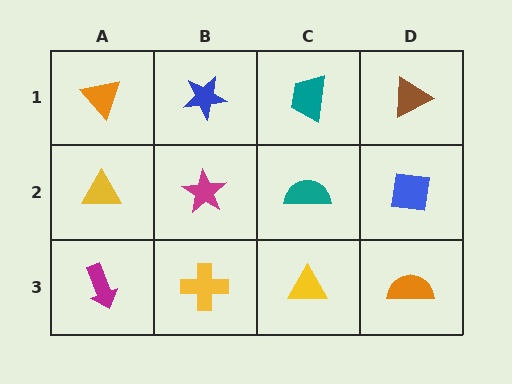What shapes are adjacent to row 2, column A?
An orange triangle (row 1, column A), a magenta arrow (row 3, column A), a magenta star (row 2, column B).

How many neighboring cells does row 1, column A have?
2.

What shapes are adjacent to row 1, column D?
A blue square (row 2, column D), a teal trapezoid (row 1, column C).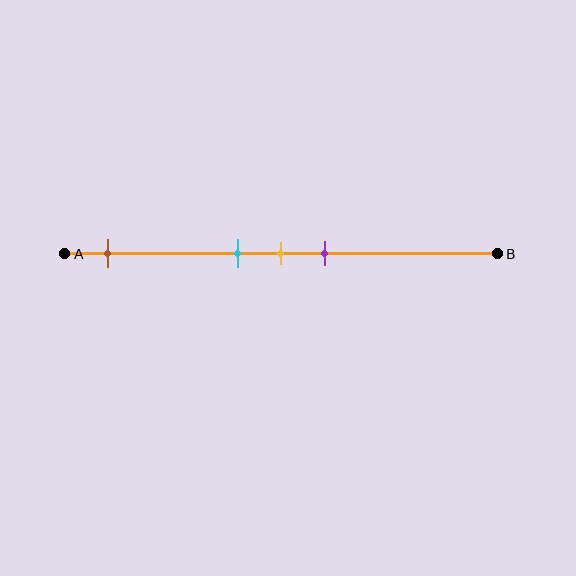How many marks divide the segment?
There are 4 marks dividing the segment.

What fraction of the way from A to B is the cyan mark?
The cyan mark is approximately 40% (0.4) of the way from A to B.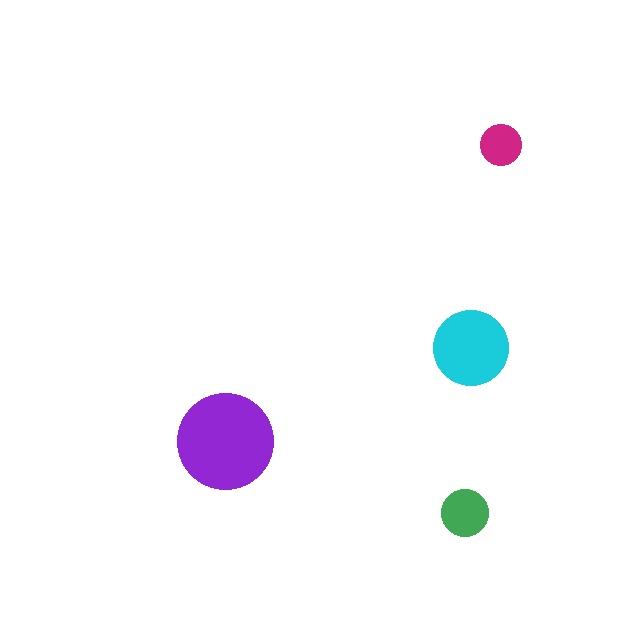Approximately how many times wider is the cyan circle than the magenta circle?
About 2 times wider.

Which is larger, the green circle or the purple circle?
The purple one.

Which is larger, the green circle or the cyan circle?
The cyan one.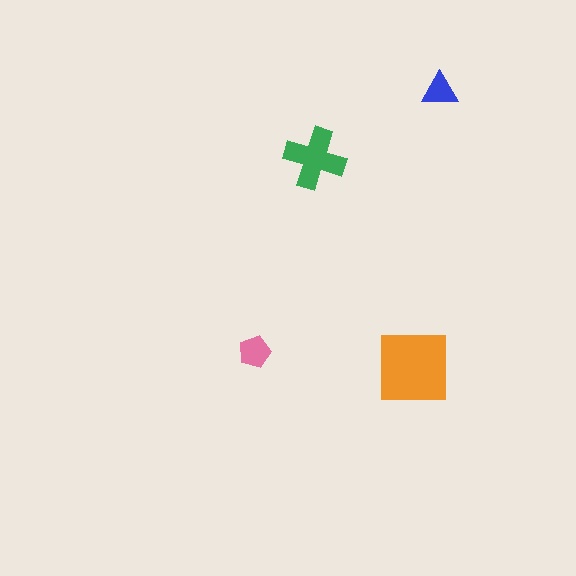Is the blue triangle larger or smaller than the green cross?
Smaller.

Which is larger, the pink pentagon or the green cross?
The green cross.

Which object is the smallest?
The blue triangle.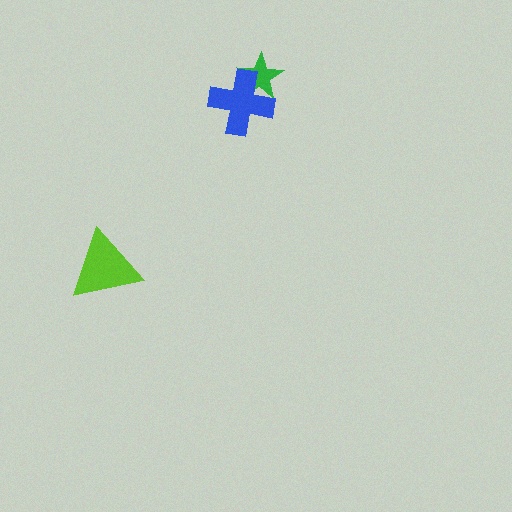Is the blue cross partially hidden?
No, no other shape covers it.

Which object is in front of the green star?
The blue cross is in front of the green star.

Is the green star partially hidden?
Yes, it is partially covered by another shape.